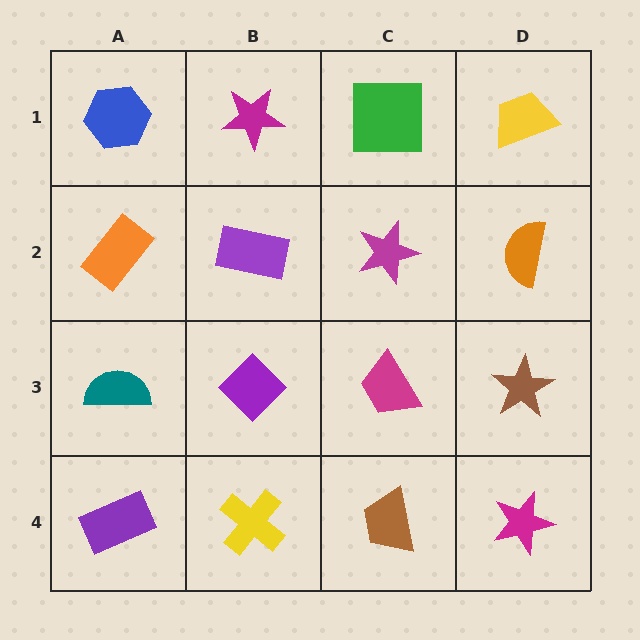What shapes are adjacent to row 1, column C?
A magenta star (row 2, column C), a magenta star (row 1, column B), a yellow trapezoid (row 1, column D).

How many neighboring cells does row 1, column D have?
2.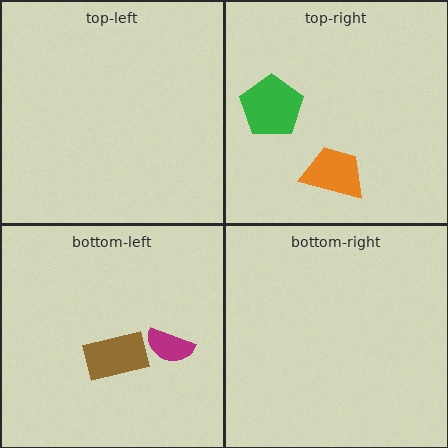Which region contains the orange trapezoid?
The top-right region.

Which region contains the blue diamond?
The top-right region.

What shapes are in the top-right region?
The blue diamond, the orange trapezoid, the green pentagon.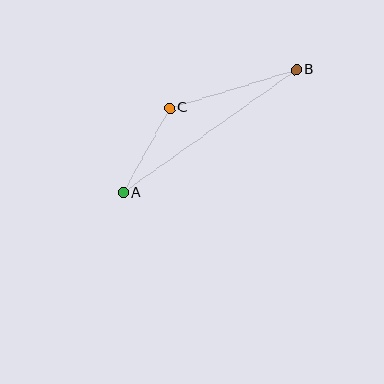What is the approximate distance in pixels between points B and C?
The distance between B and C is approximately 132 pixels.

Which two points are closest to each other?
Points A and C are closest to each other.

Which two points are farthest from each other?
Points A and B are farthest from each other.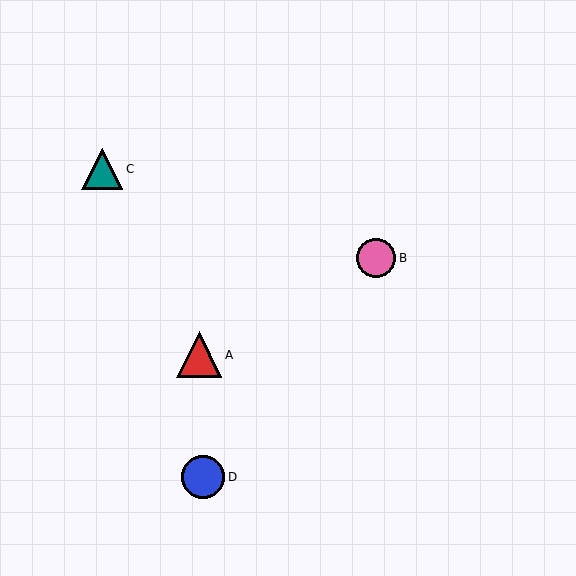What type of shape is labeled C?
Shape C is a teal triangle.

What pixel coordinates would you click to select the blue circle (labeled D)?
Click at (203, 477) to select the blue circle D.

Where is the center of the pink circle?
The center of the pink circle is at (376, 258).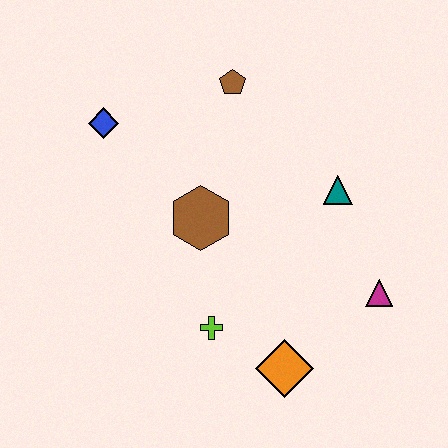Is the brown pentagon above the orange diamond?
Yes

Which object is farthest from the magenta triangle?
The blue diamond is farthest from the magenta triangle.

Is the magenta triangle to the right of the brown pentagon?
Yes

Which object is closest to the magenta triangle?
The teal triangle is closest to the magenta triangle.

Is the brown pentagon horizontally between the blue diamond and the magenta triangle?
Yes